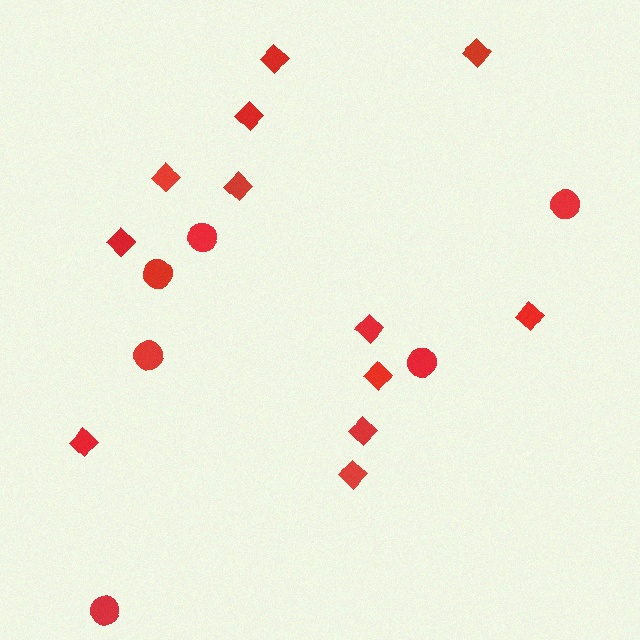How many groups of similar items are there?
There are 2 groups: one group of circles (6) and one group of diamonds (12).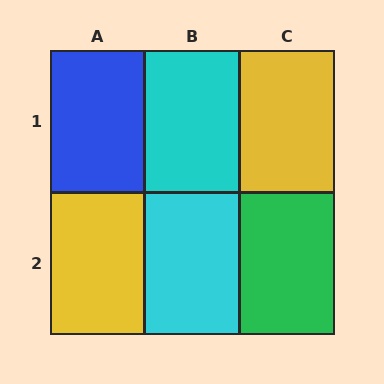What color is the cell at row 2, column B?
Cyan.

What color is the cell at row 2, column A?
Yellow.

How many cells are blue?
1 cell is blue.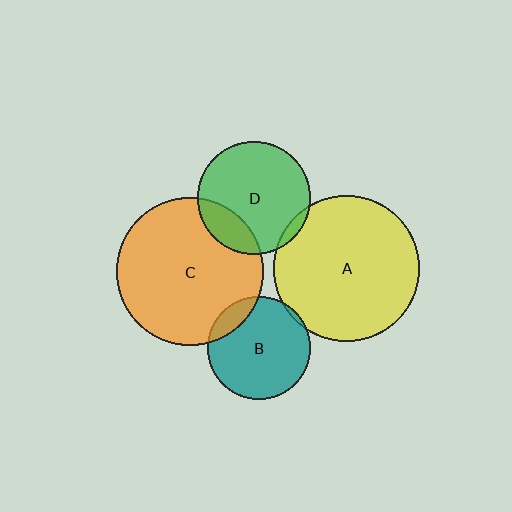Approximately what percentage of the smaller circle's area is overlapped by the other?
Approximately 20%.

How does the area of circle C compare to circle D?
Approximately 1.7 times.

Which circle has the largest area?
Circle C (orange).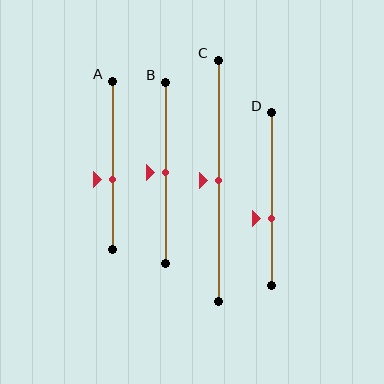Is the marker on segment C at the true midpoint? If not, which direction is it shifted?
Yes, the marker on segment C is at the true midpoint.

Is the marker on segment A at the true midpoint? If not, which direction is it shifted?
No, the marker on segment A is shifted downward by about 9% of the segment length.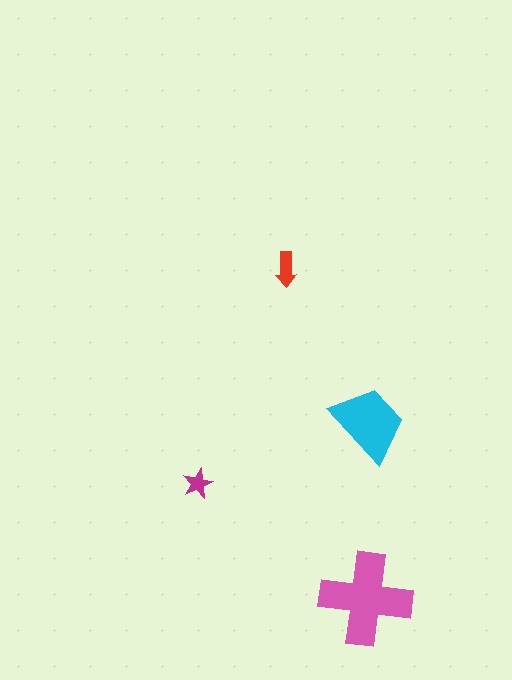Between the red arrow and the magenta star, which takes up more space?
The red arrow.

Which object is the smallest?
The magenta star.